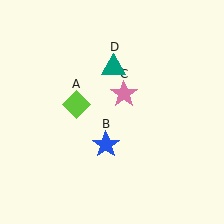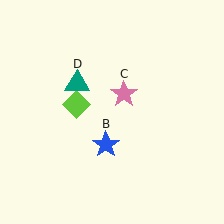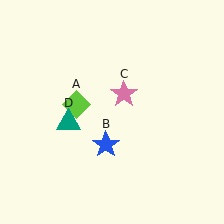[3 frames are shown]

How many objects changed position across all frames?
1 object changed position: teal triangle (object D).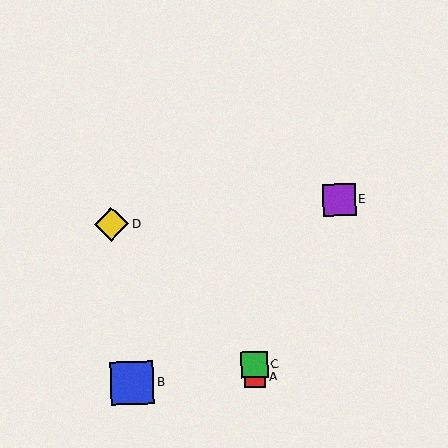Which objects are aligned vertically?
Objects A, C are aligned vertically.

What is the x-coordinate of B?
Object B is at x≈132.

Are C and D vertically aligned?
No, C is at x≈254 and D is at x≈111.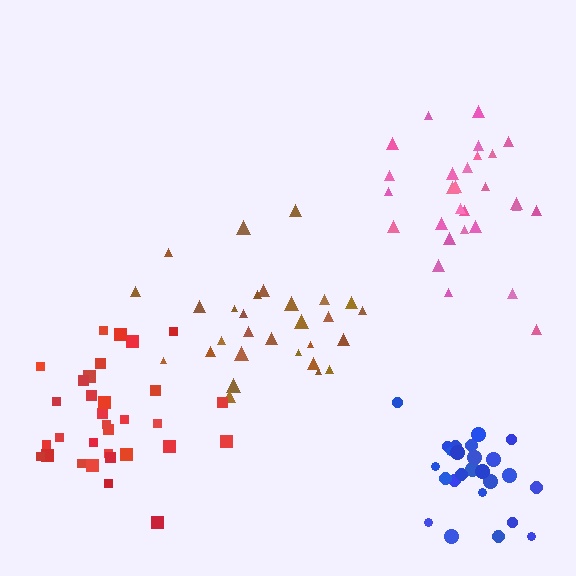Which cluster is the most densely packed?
Blue.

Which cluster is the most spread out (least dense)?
Pink.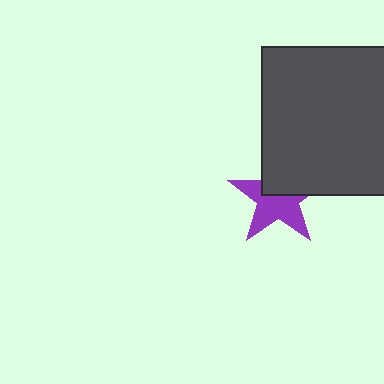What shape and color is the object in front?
The object in front is a dark gray square.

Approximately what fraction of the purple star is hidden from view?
Roughly 41% of the purple star is hidden behind the dark gray square.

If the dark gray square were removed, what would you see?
You would see the complete purple star.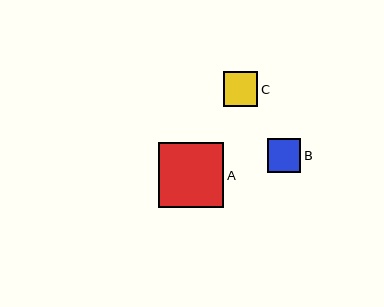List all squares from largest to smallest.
From largest to smallest: A, C, B.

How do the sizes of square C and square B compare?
Square C and square B are approximately the same size.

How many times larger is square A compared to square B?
Square A is approximately 1.9 times the size of square B.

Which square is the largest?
Square A is the largest with a size of approximately 65 pixels.